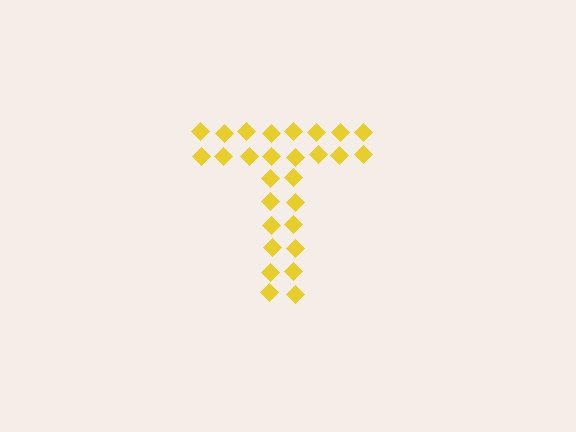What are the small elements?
The small elements are diamonds.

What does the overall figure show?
The overall figure shows the letter T.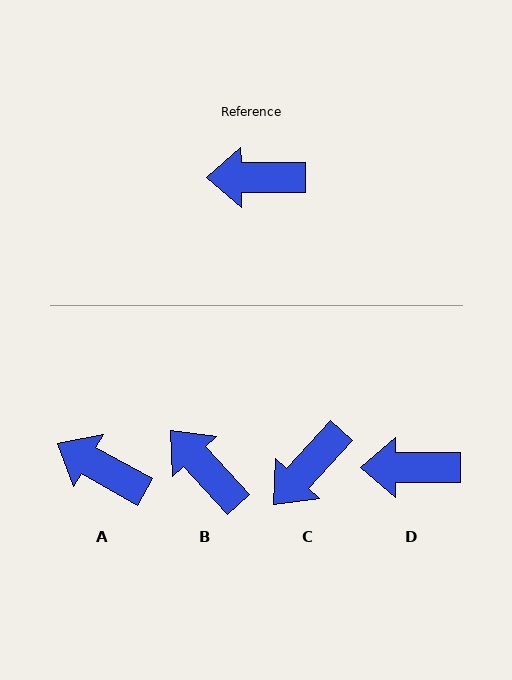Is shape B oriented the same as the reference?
No, it is off by about 47 degrees.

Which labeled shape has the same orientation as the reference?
D.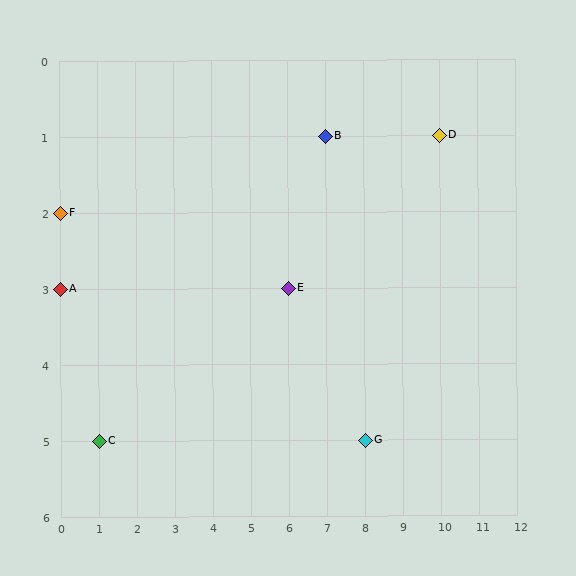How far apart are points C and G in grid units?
Points C and G are 7 columns apart.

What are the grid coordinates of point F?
Point F is at grid coordinates (0, 2).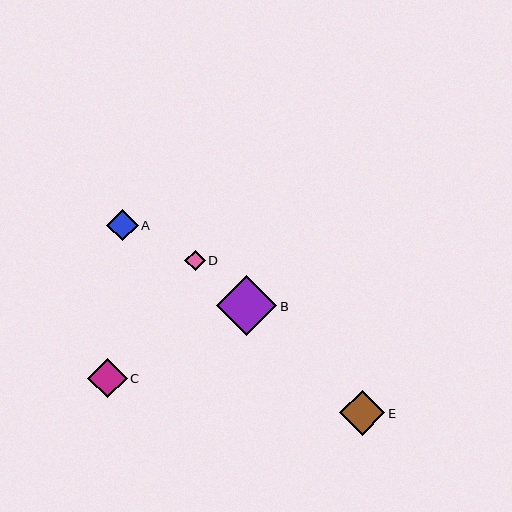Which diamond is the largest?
Diamond B is the largest with a size of approximately 60 pixels.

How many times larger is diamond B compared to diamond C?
Diamond B is approximately 1.5 times the size of diamond C.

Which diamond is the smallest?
Diamond D is the smallest with a size of approximately 20 pixels.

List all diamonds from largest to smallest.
From largest to smallest: B, E, C, A, D.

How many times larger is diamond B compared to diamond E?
Diamond B is approximately 1.3 times the size of diamond E.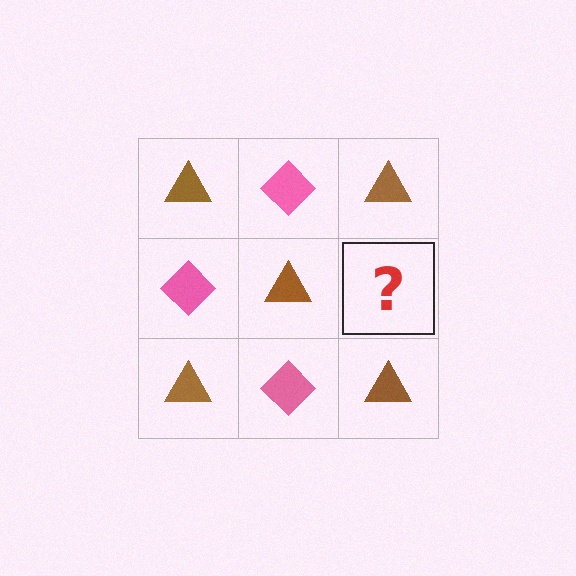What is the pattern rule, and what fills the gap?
The rule is that it alternates brown triangle and pink diamond in a checkerboard pattern. The gap should be filled with a pink diamond.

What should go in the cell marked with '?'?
The missing cell should contain a pink diamond.